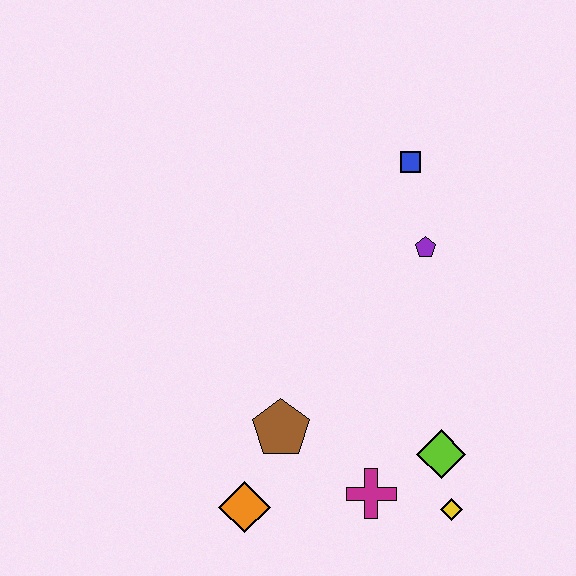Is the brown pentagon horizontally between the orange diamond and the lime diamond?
Yes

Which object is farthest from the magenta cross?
The blue square is farthest from the magenta cross.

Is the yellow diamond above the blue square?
No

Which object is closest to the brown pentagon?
The orange diamond is closest to the brown pentagon.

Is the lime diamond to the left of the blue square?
No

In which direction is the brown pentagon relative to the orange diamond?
The brown pentagon is above the orange diamond.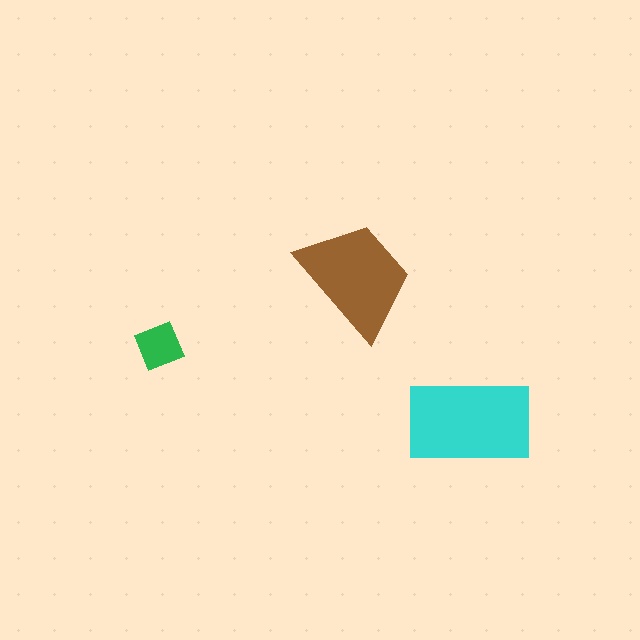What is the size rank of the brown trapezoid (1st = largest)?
2nd.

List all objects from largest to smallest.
The cyan rectangle, the brown trapezoid, the green diamond.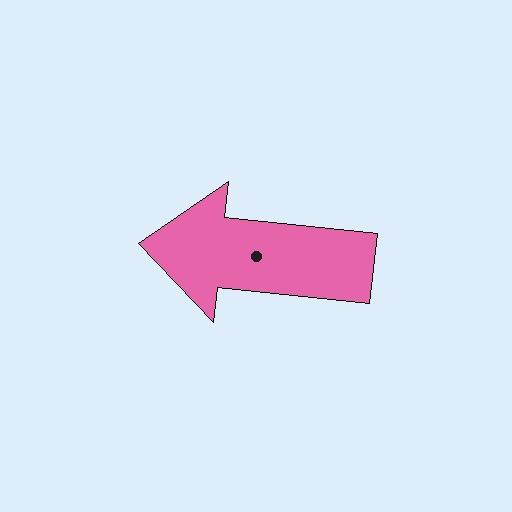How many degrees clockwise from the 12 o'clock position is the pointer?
Approximately 276 degrees.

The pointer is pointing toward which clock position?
Roughly 9 o'clock.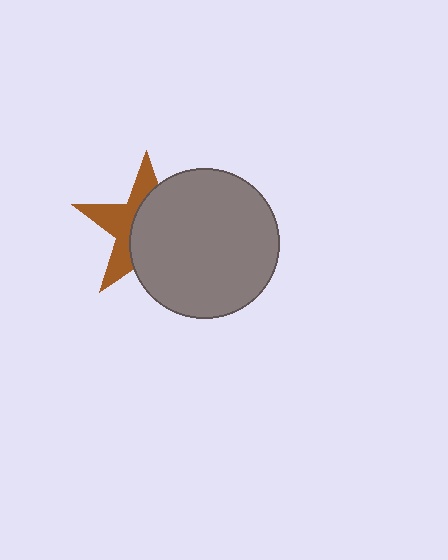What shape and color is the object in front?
The object in front is a gray circle.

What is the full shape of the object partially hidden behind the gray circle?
The partially hidden object is a brown star.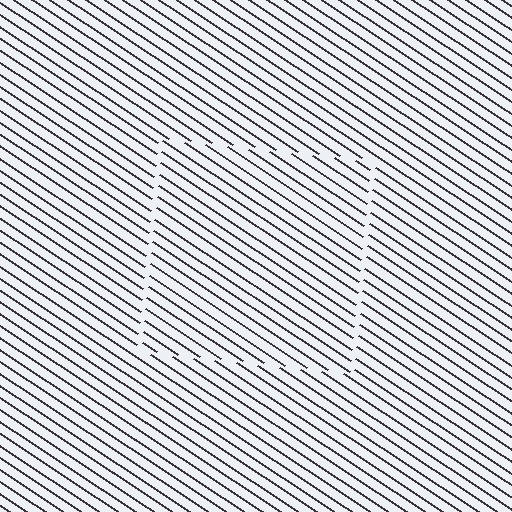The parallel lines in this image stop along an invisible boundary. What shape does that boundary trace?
An illusory square. The interior of the shape contains the same grating, shifted by half a period — the contour is defined by the phase discontinuity where line-ends from the inner and outer gratings abut.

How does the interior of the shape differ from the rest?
The interior of the shape contains the same grating, shifted by half a period — the contour is defined by the phase discontinuity where line-ends from the inner and outer gratings abut.